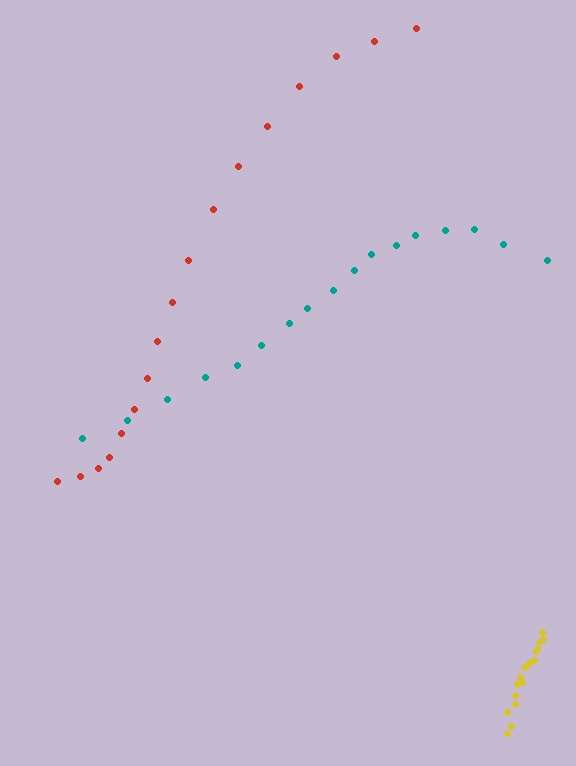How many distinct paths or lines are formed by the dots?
There are 3 distinct paths.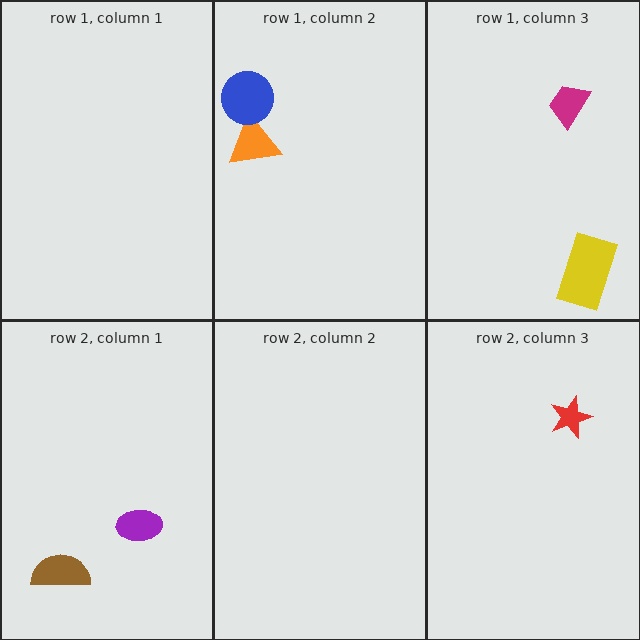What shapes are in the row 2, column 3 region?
The red star.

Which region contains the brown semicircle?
The row 2, column 1 region.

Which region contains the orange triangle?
The row 1, column 2 region.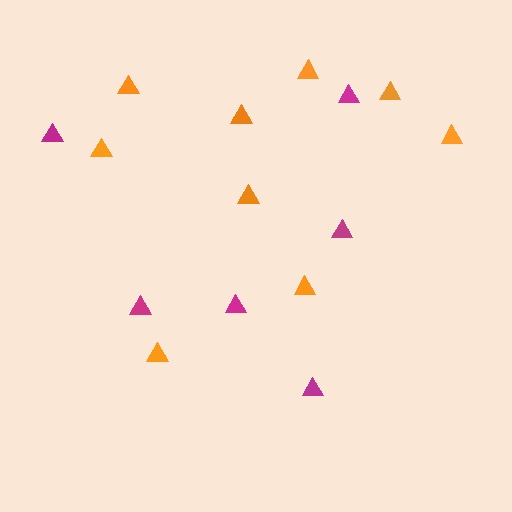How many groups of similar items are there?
There are 2 groups: one group of magenta triangles (6) and one group of orange triangles (9).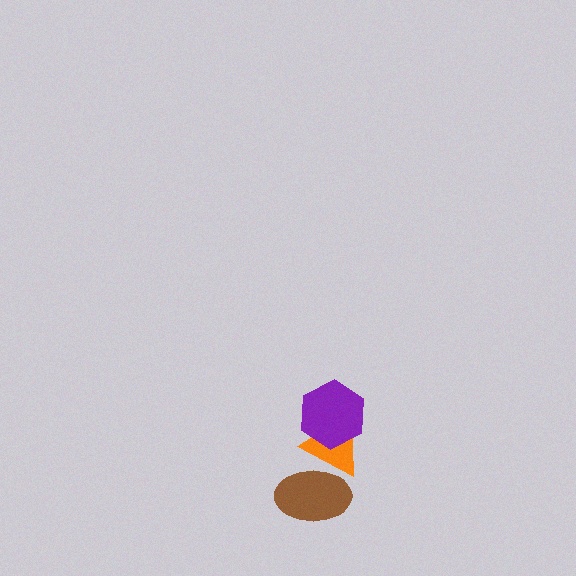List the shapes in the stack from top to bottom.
From top to bottom: the purple hexagon, the orange triangle, the brown ellipse.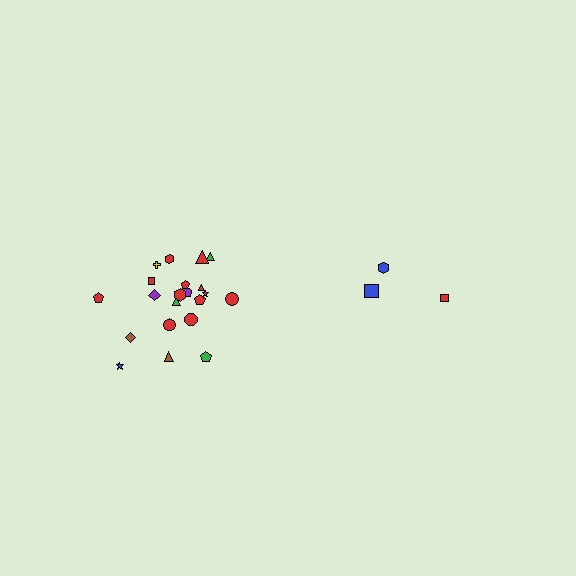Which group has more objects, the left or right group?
The left group.